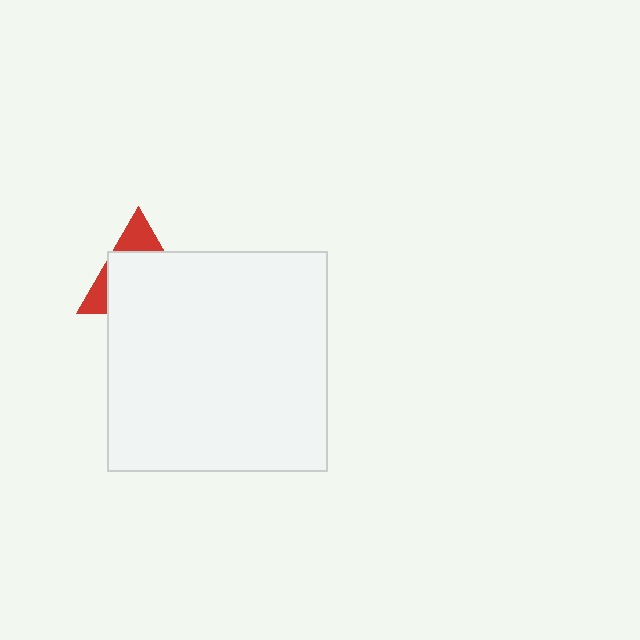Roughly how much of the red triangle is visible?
A small part of it is visible (roughly 31%).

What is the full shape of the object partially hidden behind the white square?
The partially hidden object is a red triangle.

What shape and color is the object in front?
The object in front is a white square.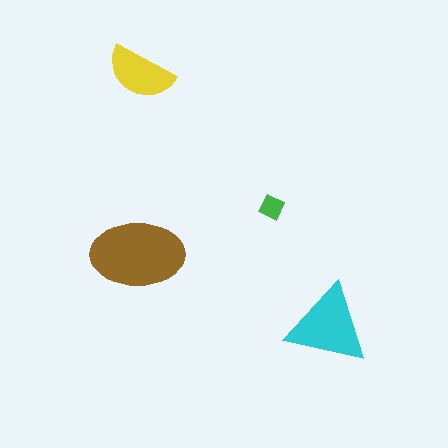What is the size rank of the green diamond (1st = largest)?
4th.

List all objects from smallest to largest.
The green diamond, the yellow semicircle, the cyan triangle, the brown ellipse.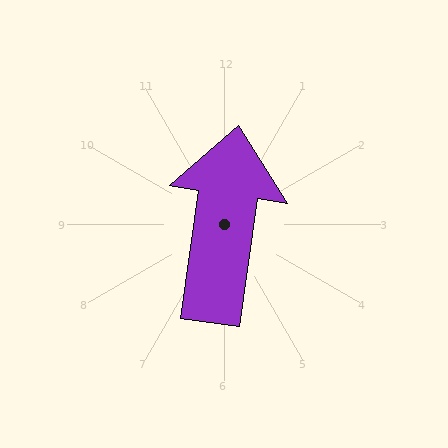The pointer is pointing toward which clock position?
Roughly 12 o'clock.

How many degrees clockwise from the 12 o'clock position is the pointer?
Approximately 8 degrees.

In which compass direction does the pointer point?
North.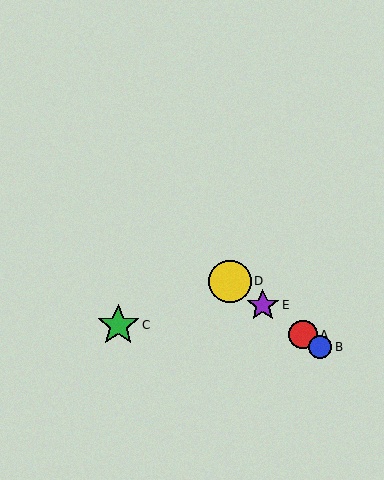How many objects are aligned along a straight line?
4 objects (A, B, D, E) are aligned along a straight line.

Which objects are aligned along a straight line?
Objects A, B, D, E are aligned along a straight line.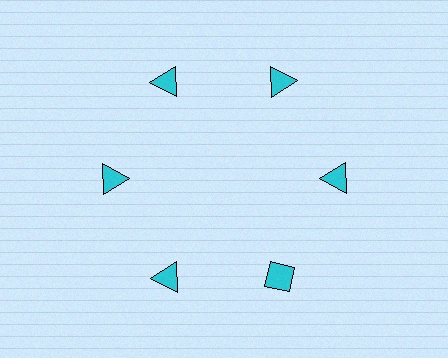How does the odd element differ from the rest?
It has a different shape: diamond instead of triangle.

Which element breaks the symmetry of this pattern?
The cyan diamond at roughly the 5 o'clock position breaks the symmetry. All other shapes are cyan triangles.